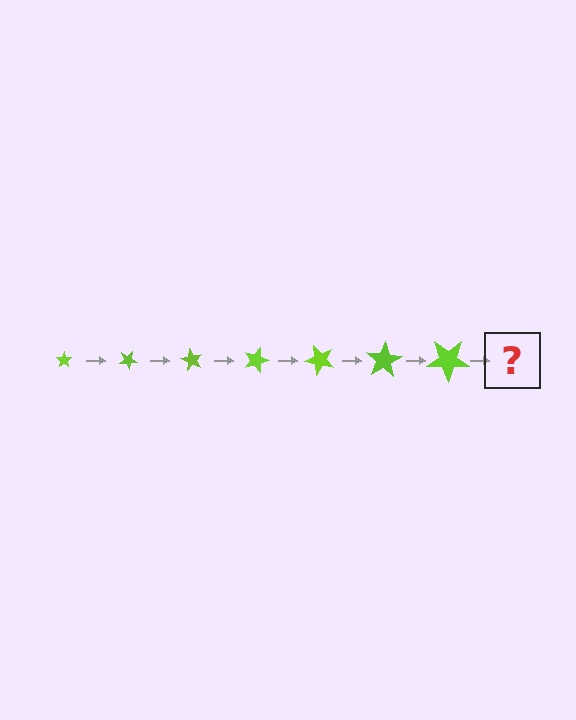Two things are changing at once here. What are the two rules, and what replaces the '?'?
The two rules are that the star grows larger each step and it rotates 30 degrees each step. The '?' should be a star, larger than the previous one and rotated 210 degrees from the start.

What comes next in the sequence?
The next element should be a star, larger than the previous one and rotated 210 degrees from the start.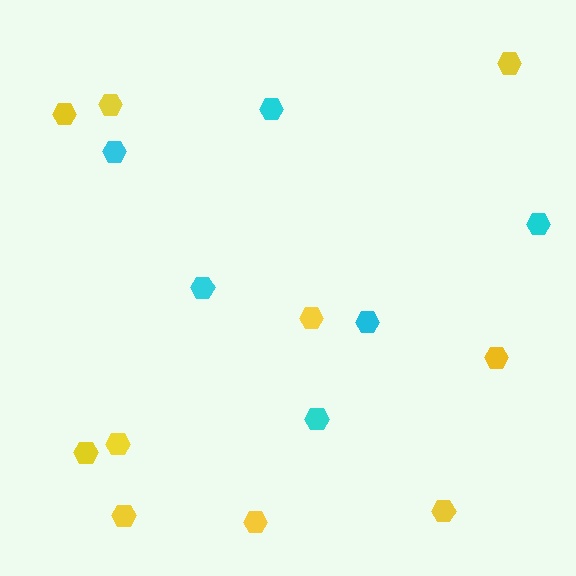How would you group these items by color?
There are 2 groups: one group of yellow hexagons (10) and one group of cyan hexagons (6).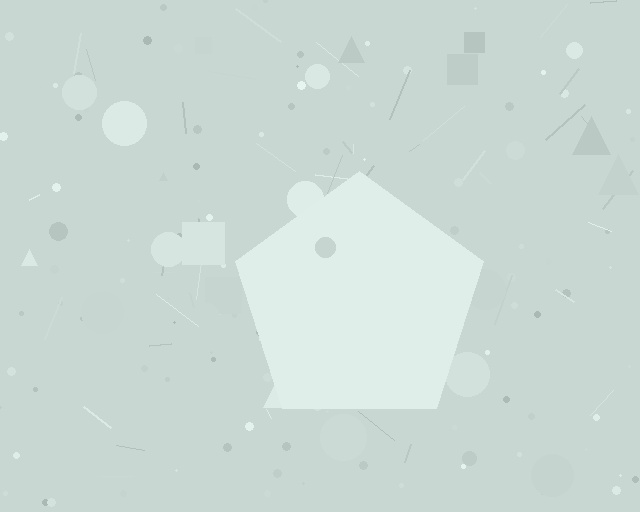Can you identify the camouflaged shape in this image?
The camouflaged shape is a pentagon.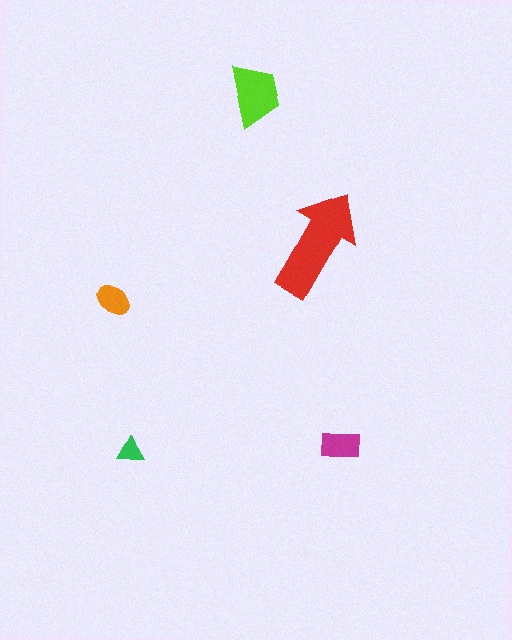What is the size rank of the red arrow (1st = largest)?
1st.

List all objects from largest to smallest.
The red arrow, the lime trapezoid, the magenta rectangle, the orange ellipse, the green triangle.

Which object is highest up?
The lime trapezoid is topmost.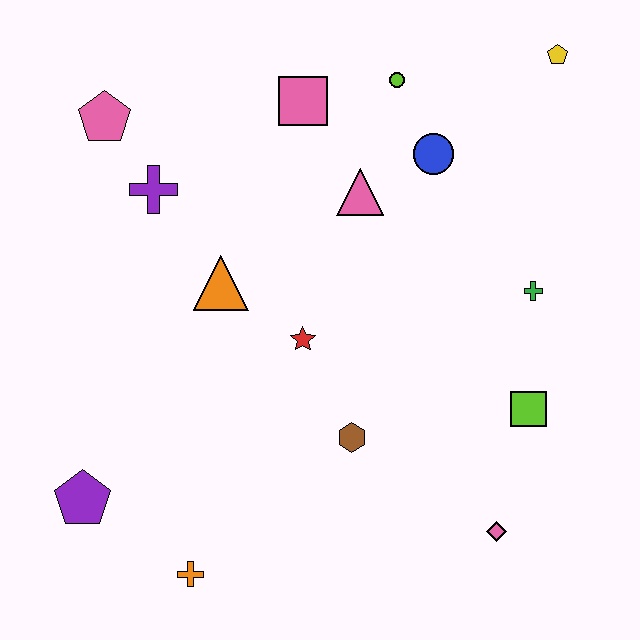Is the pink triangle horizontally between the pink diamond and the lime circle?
No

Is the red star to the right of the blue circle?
No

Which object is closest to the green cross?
The lime square is closest to the green cross.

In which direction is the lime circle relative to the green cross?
The lime circle is above the green cross.